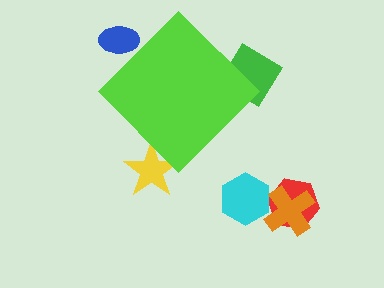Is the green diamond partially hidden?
Yes, the green diamond is partially hidden behind the lime diamond.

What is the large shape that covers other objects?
A lime diamond.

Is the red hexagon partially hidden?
No, the red hexagon is fully visible.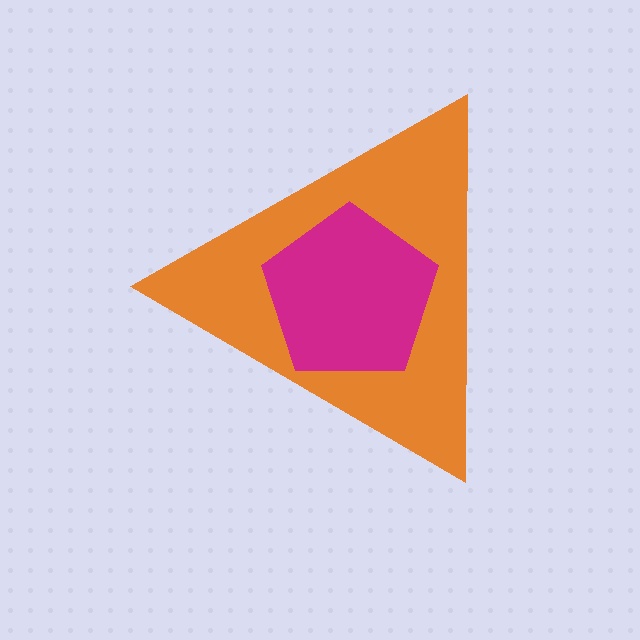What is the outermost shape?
The orange triangle.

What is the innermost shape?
The magenta pentagon.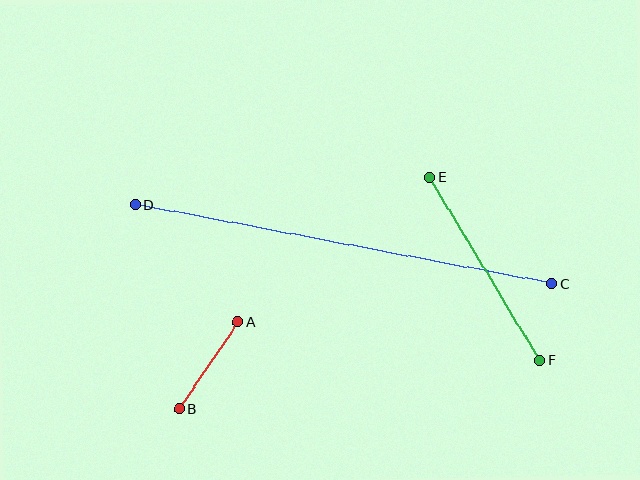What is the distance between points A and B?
The distance is approximately 105 pixels.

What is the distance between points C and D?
The distance is approximately 424 pixels.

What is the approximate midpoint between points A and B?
The midpoint is at approximately (209, 366) pixels.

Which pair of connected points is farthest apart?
Points C and D are farthest apart.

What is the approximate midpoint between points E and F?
The midpoint is at approximately (485, 269) pixels.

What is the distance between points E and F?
The distance is approximately 214 pixels.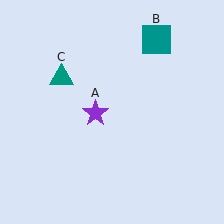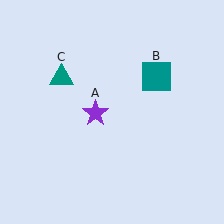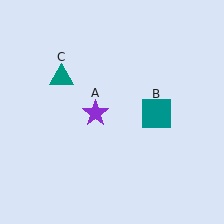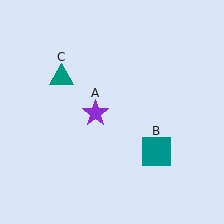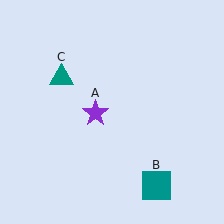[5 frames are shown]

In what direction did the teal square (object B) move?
The teal square (object B) moved down.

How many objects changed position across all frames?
1 object changed position: teal square (object B).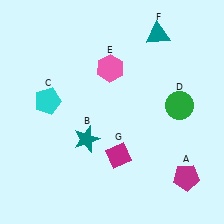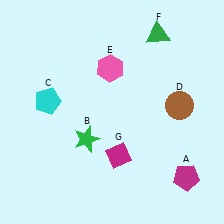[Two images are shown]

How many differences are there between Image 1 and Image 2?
There are 3 differences between the two images.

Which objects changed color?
B changed from teal to green. D changed from green to brown. F changed from teal to green.